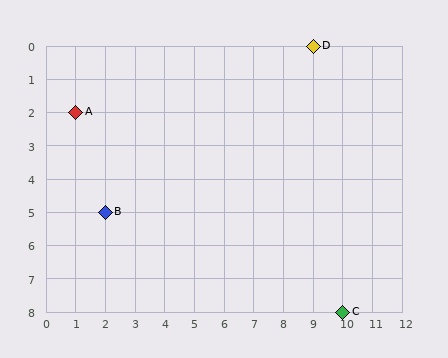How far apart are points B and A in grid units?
Points B and A are 1 column and 3 rows apart (about 3.2 grid units diagonally).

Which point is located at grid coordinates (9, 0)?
Point D is at (9, 0).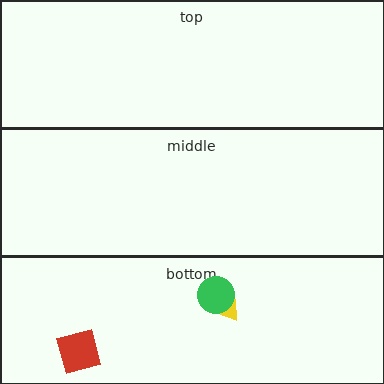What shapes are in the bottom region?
The yellow trapezoid, the green circle, the red square.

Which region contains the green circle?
The bottom region.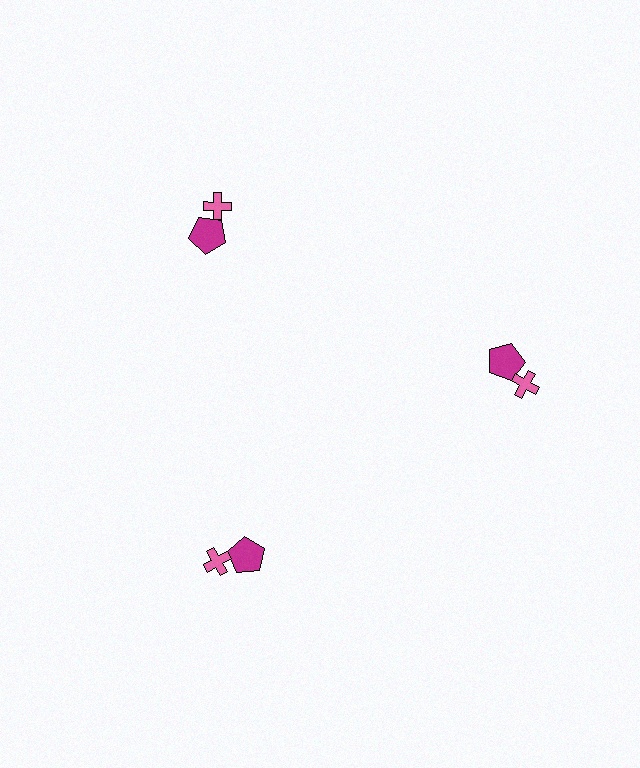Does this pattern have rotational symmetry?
Yes, this pattern has 3-fold rotational symmetry. It looks the same after rotating 120 degrees around the center.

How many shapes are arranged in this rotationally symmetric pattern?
There are 6 shapes, arranged in 3 groups of 2.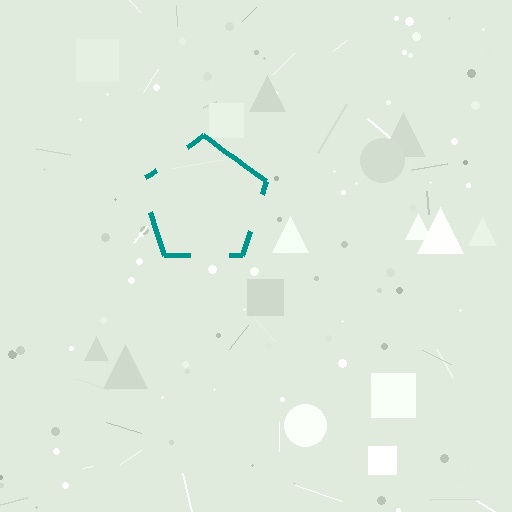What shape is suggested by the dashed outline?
The dashed outline suggests a pentagon.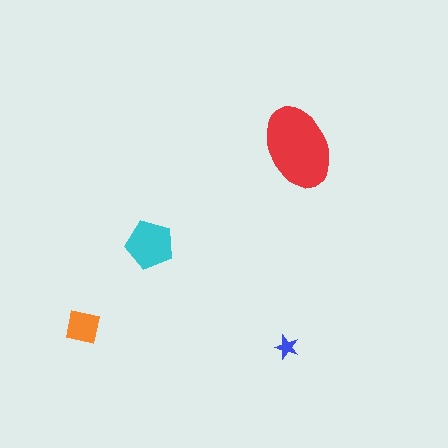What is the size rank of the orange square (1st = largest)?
3rd.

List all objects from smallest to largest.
The blue star, the orange square, the cyan pentagon, the red ellipse.